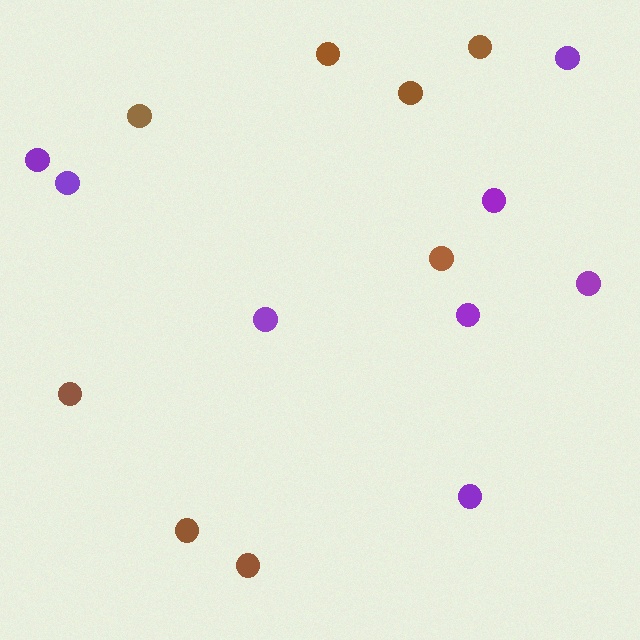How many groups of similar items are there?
There are 2 groups: one group of purple circles (8) and one group of brown circles (8).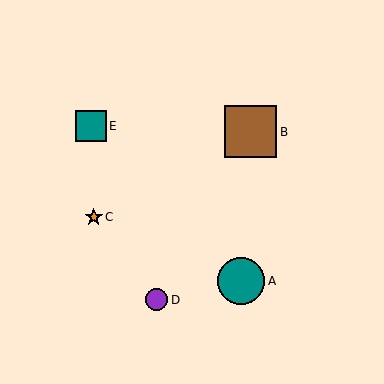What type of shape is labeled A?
Shape A is a teal circle.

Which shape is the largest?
The brown square (labeled B) is the largest.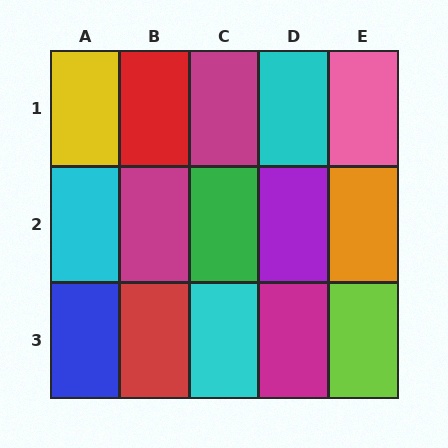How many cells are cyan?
3 cells are cyan.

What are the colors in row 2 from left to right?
Cyan, magenta, green, purple, orange.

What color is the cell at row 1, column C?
Magenta.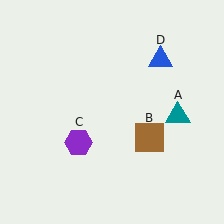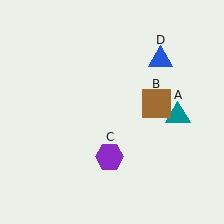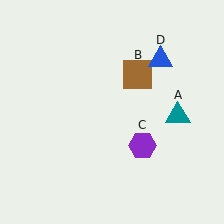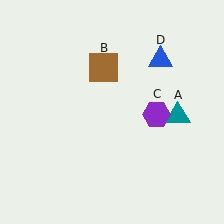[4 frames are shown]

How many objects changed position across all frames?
2 objects changed position: brown square (object B), purple hexagon (object C).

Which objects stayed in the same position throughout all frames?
Teal triangle (object A) and blue triangle (object D) remained stationary.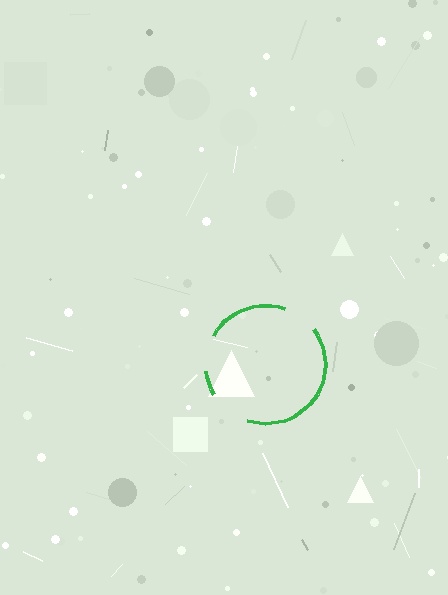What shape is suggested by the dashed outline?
The dashed outline suggests a circle.